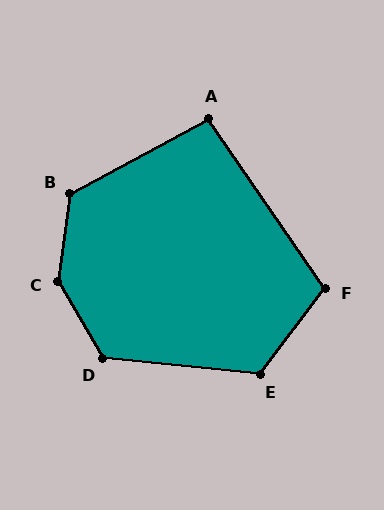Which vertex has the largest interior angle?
C, at approximately 142 degrees.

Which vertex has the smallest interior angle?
A, at approximately 96 degrees.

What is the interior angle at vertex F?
Approximately 108 degrees (obtuse).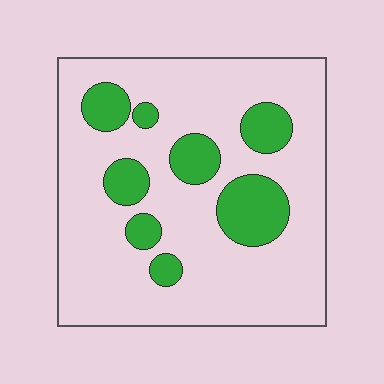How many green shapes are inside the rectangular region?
8.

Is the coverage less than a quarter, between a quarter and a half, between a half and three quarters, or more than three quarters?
Less than a quarter.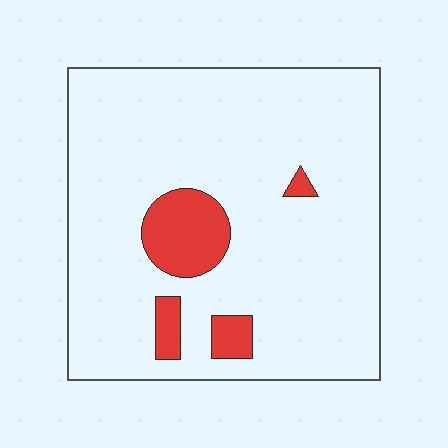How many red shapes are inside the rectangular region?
4.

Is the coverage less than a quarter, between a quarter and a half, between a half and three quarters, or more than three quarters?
Less than a quarter.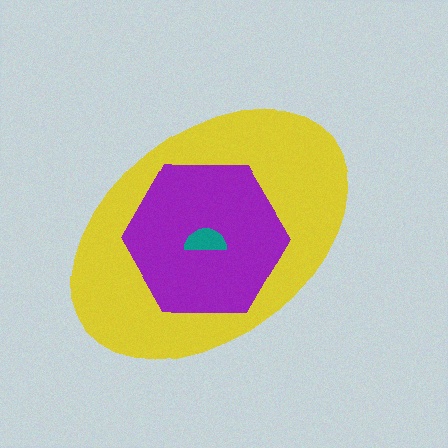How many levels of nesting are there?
3.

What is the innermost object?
The teal semicircle.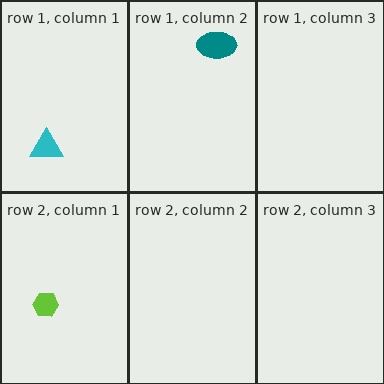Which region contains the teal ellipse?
The row 1, column 2 region.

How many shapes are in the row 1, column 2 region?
1.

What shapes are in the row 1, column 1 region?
The cyan triangle.